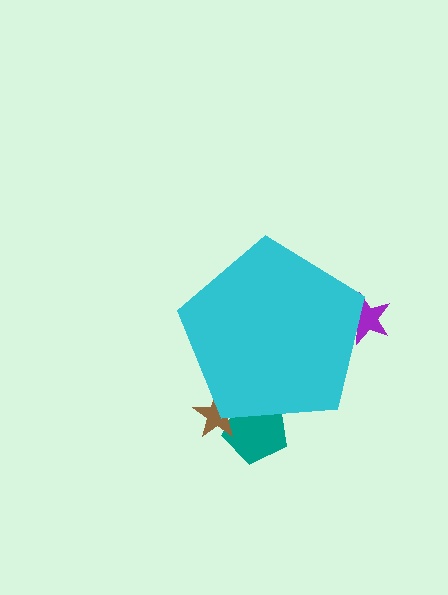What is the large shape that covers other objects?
A cyan pentagon.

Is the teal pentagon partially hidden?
Yes, the teal pentagon is partially hidden behind the cyan pentagon.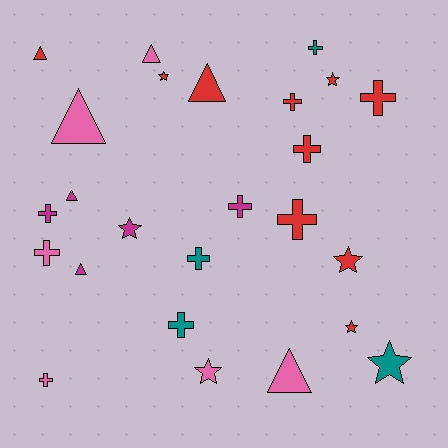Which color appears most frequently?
Red, with 10 objects.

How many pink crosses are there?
There are 2 pink crosses.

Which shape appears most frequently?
Cross, with 11 objects.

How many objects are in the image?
There are 25 objects.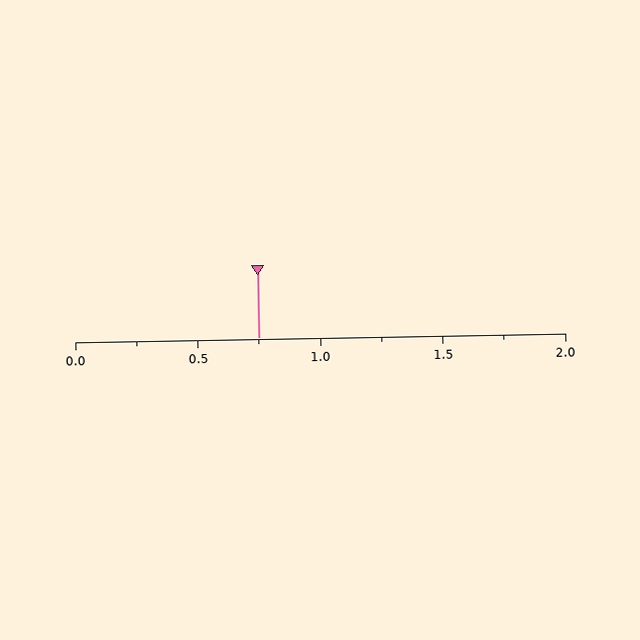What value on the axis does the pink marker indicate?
The marker indicates approximately 0.75.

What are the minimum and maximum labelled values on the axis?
The axis runs from 0.0 to 2.0.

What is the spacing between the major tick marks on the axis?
The major ticks are spaced 0.5 apart.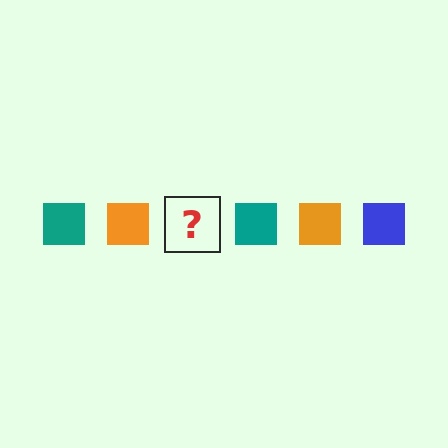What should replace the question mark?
The question mark should be replaced with a blue square.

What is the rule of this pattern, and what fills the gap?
The rule is that the pattern cycles through teal, orange, blue squares. The gap should be filled with a blue square.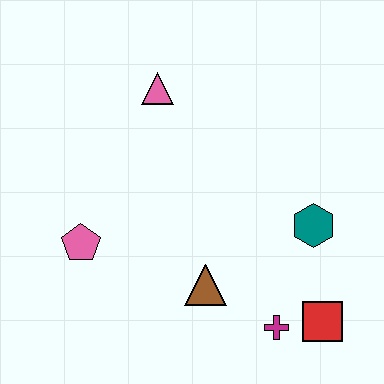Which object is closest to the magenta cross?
The red square is closest to the magenta cross.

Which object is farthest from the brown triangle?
The pink triangle is farthest from the brown triangle.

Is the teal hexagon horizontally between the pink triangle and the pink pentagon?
No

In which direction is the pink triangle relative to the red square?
The pink triangle is above the red square.